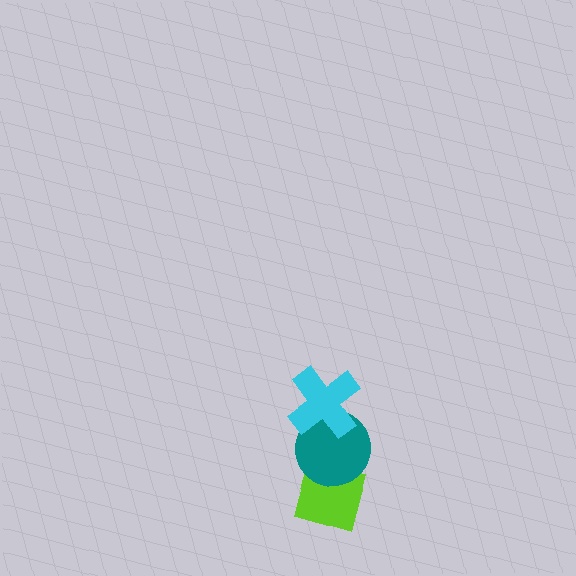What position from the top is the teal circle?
The teal circle is 2nd from the top.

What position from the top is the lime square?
The lime square is 3rd from the top.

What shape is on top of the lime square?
The teal circle is on top of the lime square.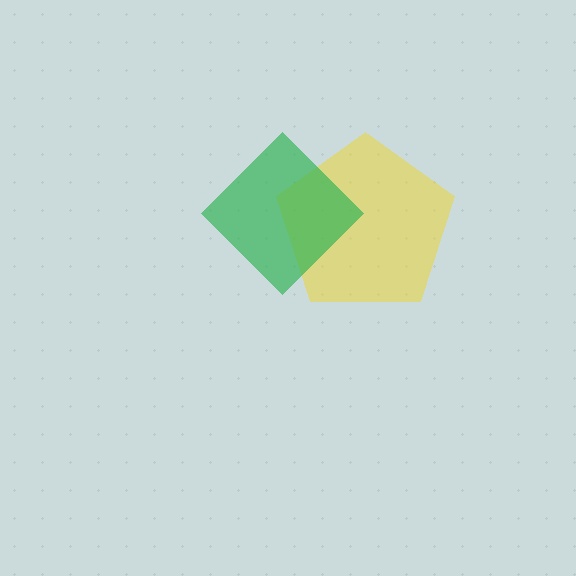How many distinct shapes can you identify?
There are 2 distinct shapes: a yellow pentagon, a green diamond.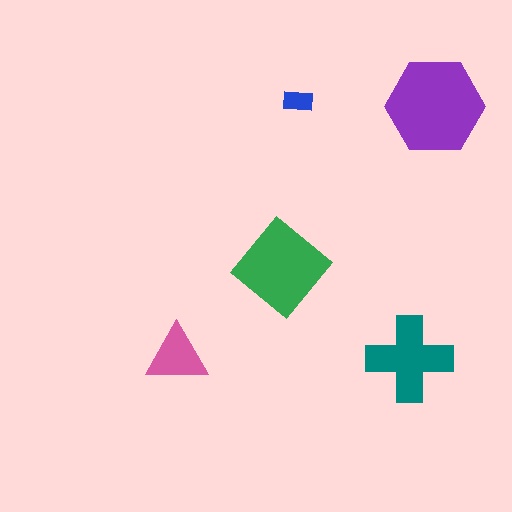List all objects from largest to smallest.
The purple hexagon, the green diamond, the teal cross, the pink triangle, the blue rectangle.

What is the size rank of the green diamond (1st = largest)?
2nd.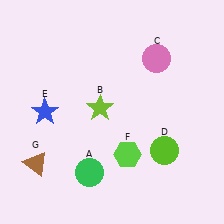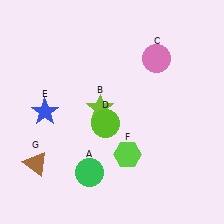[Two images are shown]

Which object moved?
The lime circle (D) moved left.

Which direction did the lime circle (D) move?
The lime circle (D) moved left.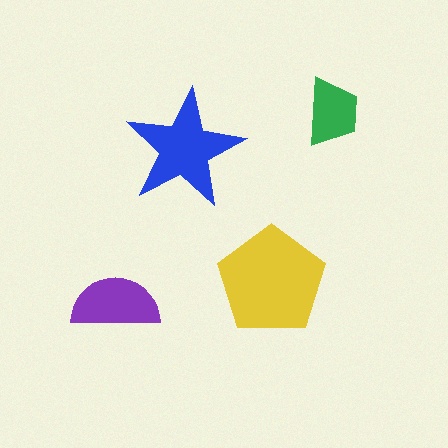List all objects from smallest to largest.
The green trapezoid, the purple semicircle, the blue star, the yellow pentagon.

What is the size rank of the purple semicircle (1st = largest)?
3rd.